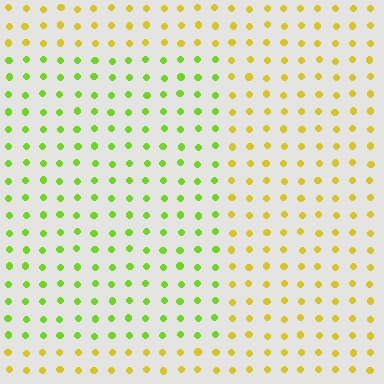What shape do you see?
I see a rectangle.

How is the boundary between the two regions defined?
The boundary is defined purely by a slight shift in hue (about 41 degrees). Spacing, size, and orientation are identical on both sides.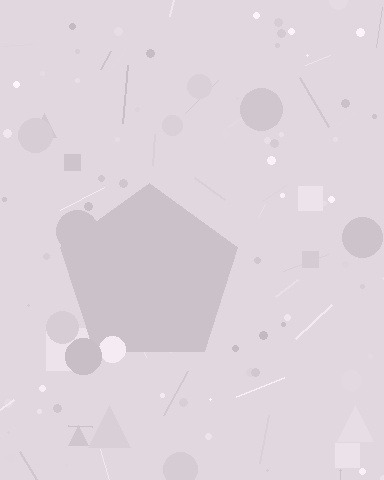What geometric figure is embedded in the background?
A pentagon is embedded in the background.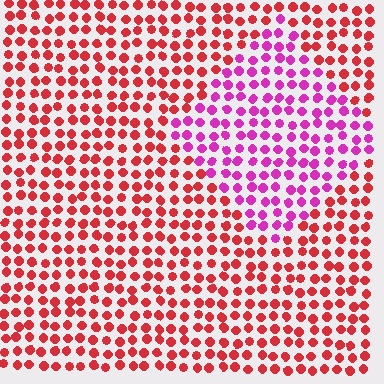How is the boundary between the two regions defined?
The boundary is defined purely by a slight shift in hue (about 46 degrees). Spacing, size, and orientation are identical on both sides.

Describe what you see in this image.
The image is filled with small red elements in a uniform arrangement. A diamond-shaped region is visible where the elements are tinted to a slightly different hue, forming a subtle color boundary.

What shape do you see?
I see a diamond.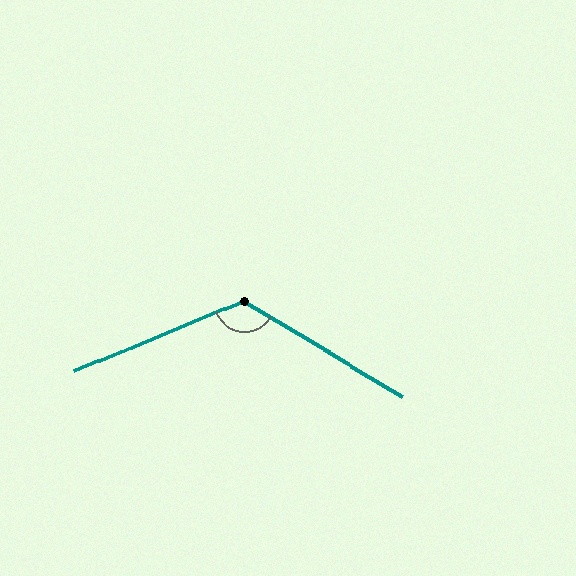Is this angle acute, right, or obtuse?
It is obtuse.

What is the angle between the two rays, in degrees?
Approximately 126 degrees.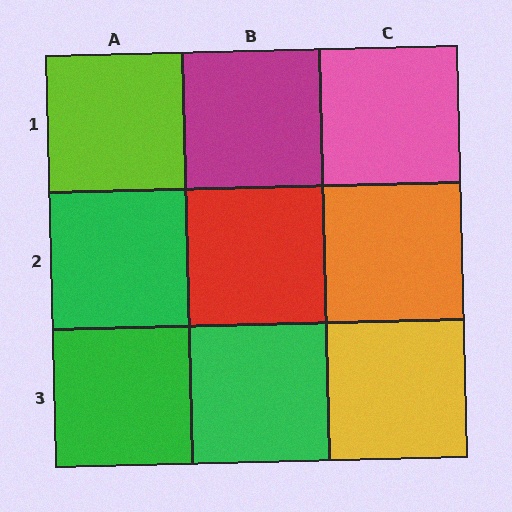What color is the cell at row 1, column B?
Magenta.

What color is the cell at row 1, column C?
Pink.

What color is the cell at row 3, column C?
Yellow.